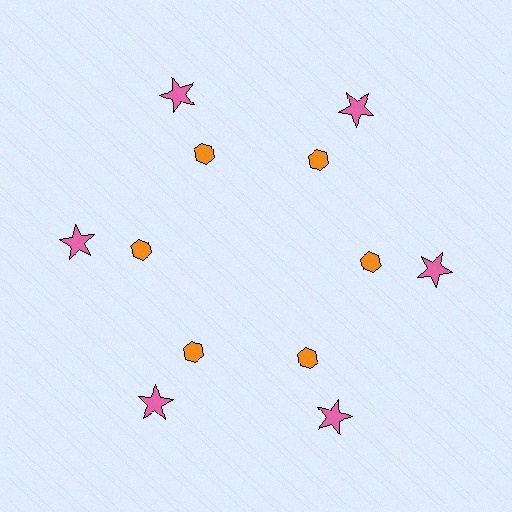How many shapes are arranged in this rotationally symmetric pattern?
There are 12 shapes, arranged in 6 groups of 2.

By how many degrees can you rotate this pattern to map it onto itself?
The pattern maps onto itself every 60 degrees of rotation.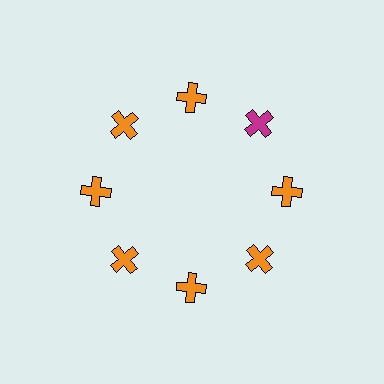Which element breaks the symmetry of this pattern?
The magenta cross at roughly the 2 o'clock position breaks the symmetry. All other shapes are orange crosses.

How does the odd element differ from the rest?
It has a different color: magenta instead of orange.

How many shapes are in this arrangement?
There are 8 shapes arranged in a ring pattern.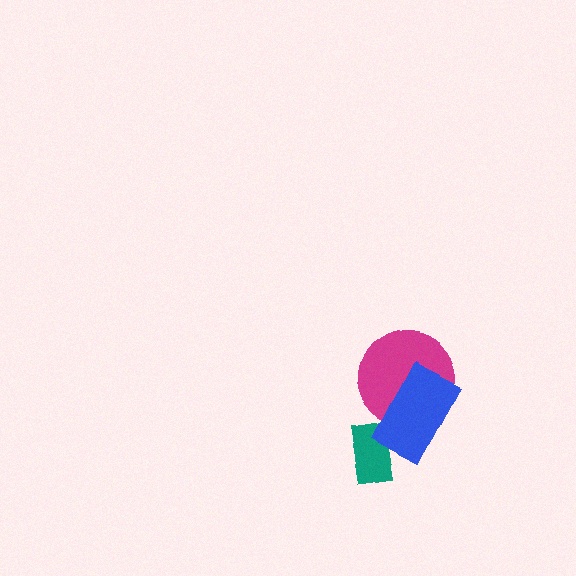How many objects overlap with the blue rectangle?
2 objects overlap with the blue rectangle.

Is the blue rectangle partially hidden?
No, no other shape covers it.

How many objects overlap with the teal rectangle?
1 object overlaps with the teal rectangle.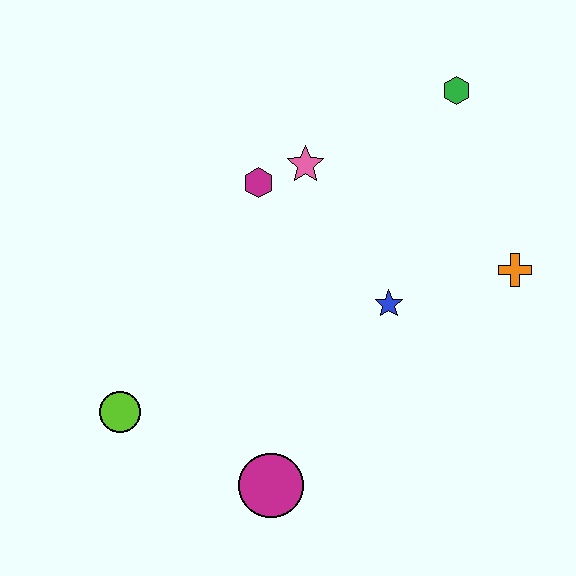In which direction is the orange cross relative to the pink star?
The orange cross is to the right of the pink star.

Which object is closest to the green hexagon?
The pink star is closest to the green hexagon.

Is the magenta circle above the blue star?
No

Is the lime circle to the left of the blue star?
Yes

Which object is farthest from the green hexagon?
The lime circle is farthest from the green hexagon.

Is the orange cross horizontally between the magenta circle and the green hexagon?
No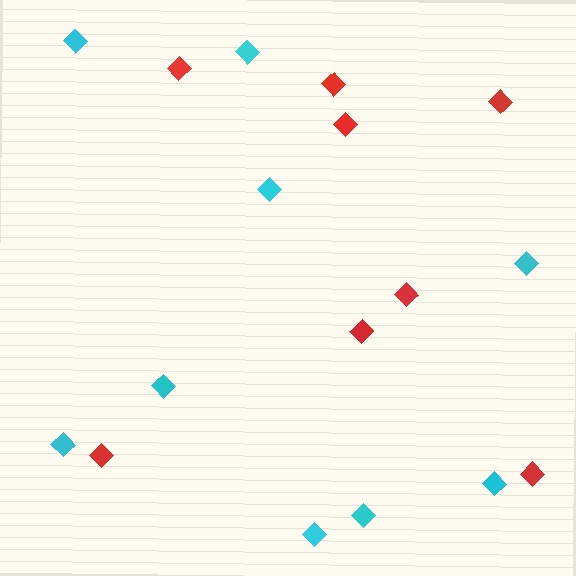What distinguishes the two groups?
There are 2 groups: one group of red diamonds (8) and one group of cyan diamonds (9).